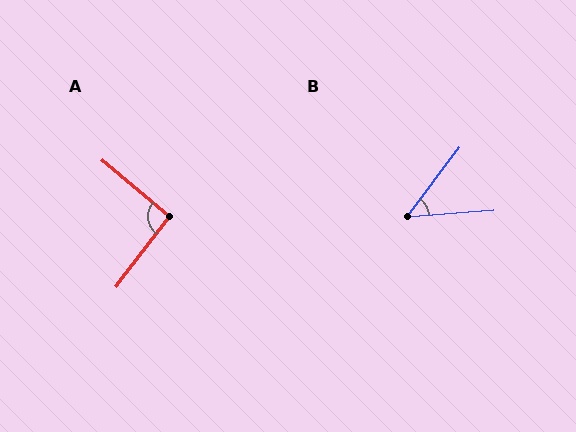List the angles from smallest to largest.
B (48°), A (93°).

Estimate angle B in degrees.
Approximately 48 degrees.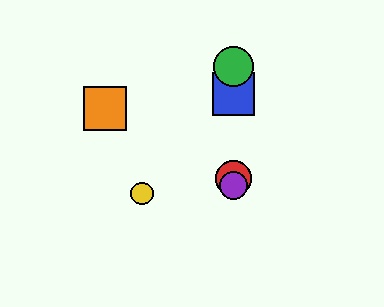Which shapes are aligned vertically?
The red circle, the blue square, the green circle, the purple circle are aligned vertically.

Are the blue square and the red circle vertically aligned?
Yes, both are at x≈234.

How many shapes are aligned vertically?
4 shapes (the red circle, the blue square, the green circle, the purple circle) are aligned vertically.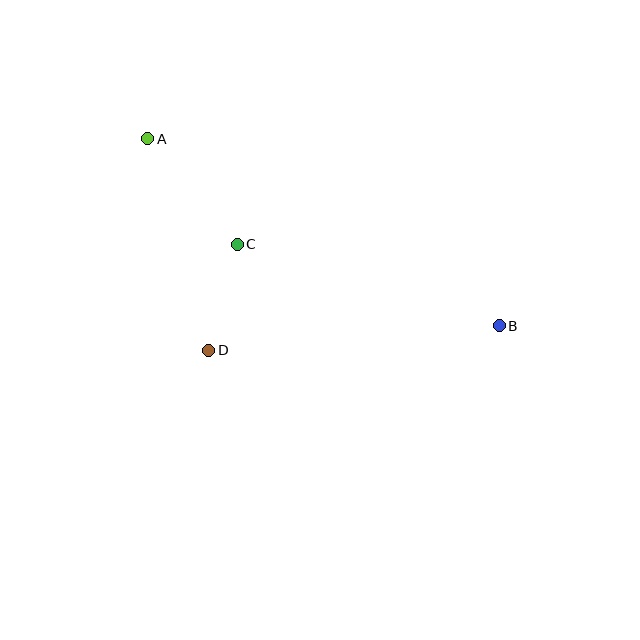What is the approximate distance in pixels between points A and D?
The distance between A and D is approximately 220 pixels.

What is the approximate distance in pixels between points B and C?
The distance between B and C is approximately 274 pixels.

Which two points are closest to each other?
Points C and D are closest to each other.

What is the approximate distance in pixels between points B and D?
The distance between B and D is approximately 292 pixels.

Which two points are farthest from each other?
Points A and B are farthest from each other.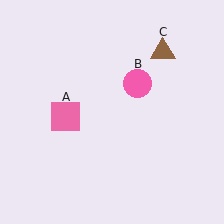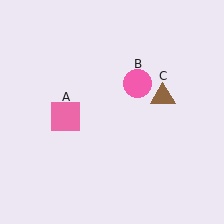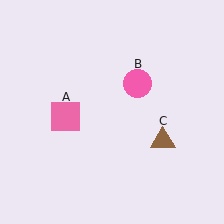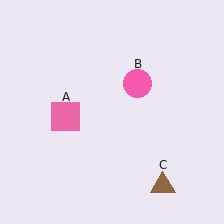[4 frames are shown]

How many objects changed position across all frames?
1 object changed position: brown triangle (object C).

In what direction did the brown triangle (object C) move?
The brown triangle (object C) moved down.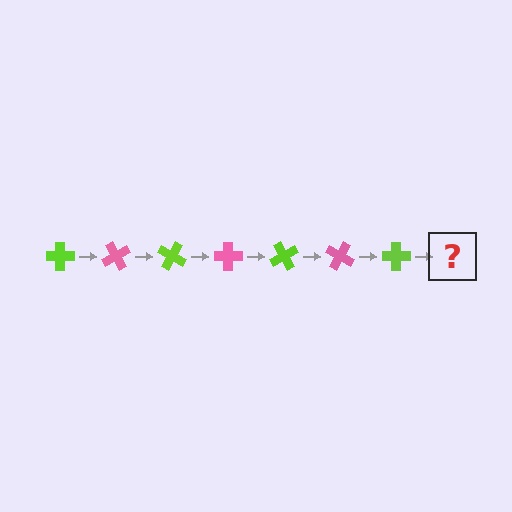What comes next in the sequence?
The next element should be a pink cross, rotated 420 degrees from the start.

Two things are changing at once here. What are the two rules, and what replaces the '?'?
The two rules are that it rotates 60 degrees each step and the color cycles through lime and pink. The '?' should be a pink cross, rotated 420 degrees from the start.